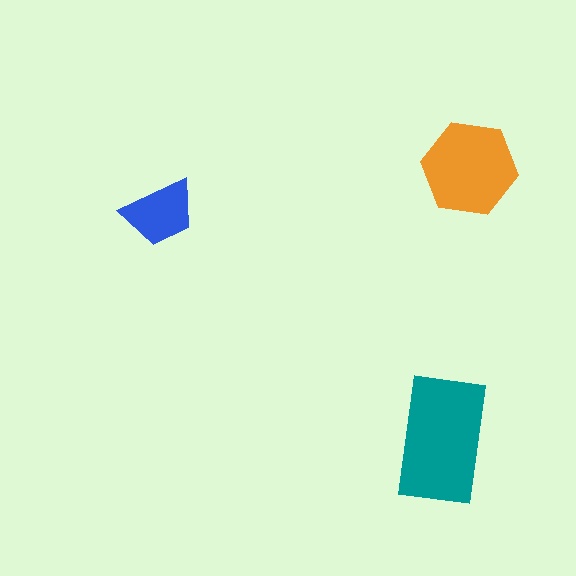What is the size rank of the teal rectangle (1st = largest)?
1st.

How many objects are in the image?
There are 3 objects in the image.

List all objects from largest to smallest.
The teal rectangle, the orange hexagon, the blue trapezoid.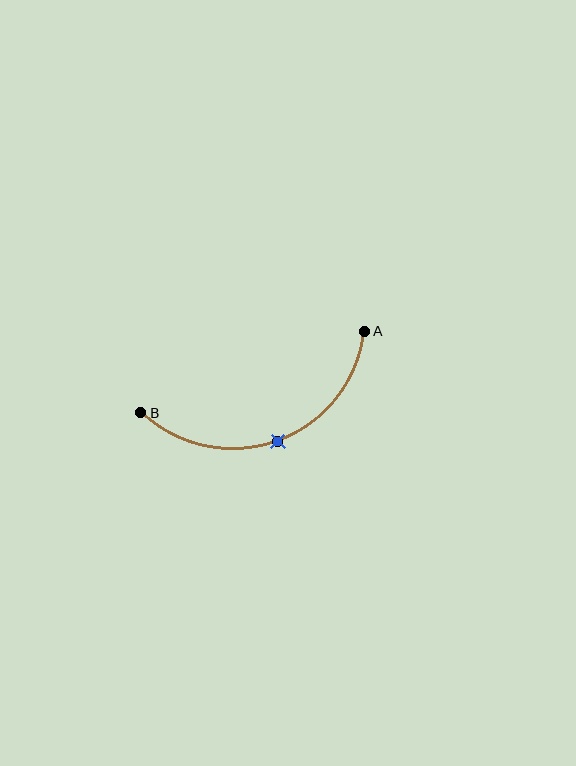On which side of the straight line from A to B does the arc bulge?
The arc bulges below the straight line connecting A and B.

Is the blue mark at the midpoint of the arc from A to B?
Yes. The blue mark lies on the arc at equal arc-length from both A and B — it is the arc midpoint.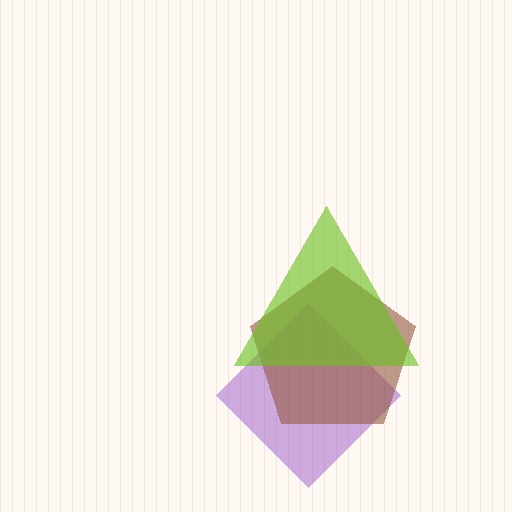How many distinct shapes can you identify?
There are 3 distinct shapes: a purple diamond, a brown pentagon, a lime triangle.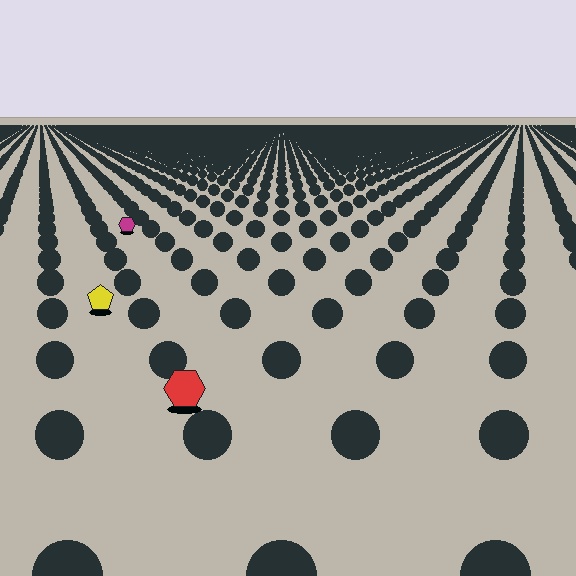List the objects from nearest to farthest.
From nearest to farthest: the red hexagon, the yellow pentagon, the magenta hexagon.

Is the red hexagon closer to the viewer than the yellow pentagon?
Yes. The red hexagon is closer — you can tell from the texture gradient: the ground texture is coarser near it.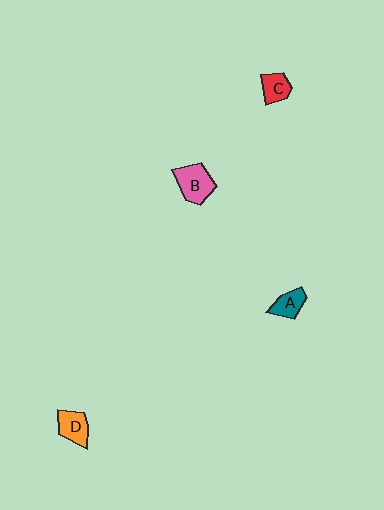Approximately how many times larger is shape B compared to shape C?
Approximately 1.6 times.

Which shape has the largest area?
Shape B (pink).